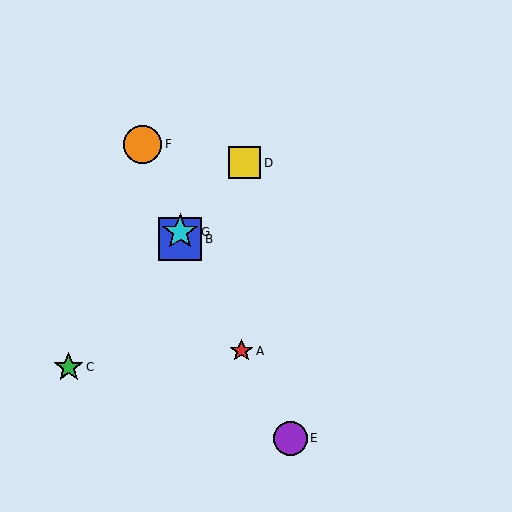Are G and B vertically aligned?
Yes, both are at x≈180.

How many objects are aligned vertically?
2 objects (B, G) are aligned vertically.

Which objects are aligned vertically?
Objects B, G are aligned vertically.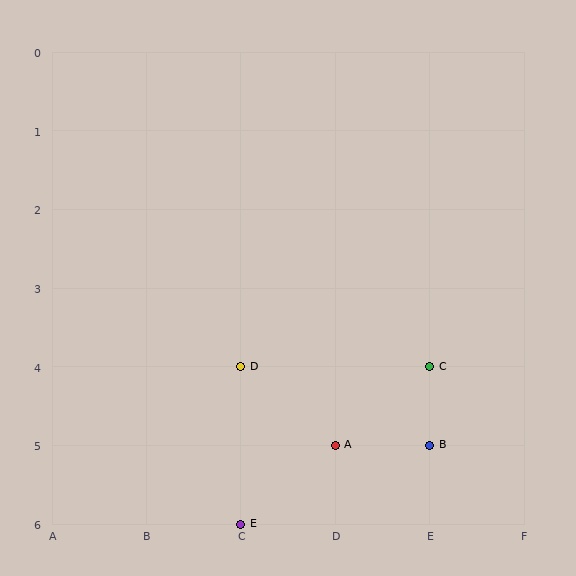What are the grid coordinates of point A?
Point A is at grid coordinates (D, 5).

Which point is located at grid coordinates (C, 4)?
Point D is at (C, 4).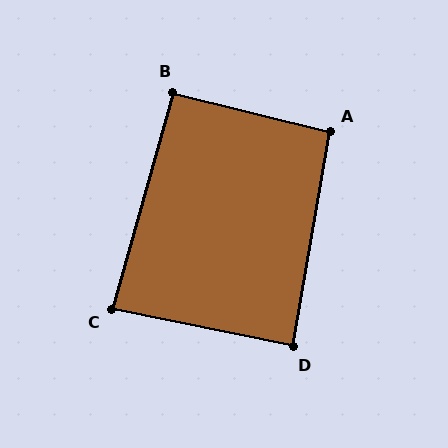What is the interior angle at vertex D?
Approximately 88 degrees (approximately right).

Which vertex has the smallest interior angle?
C, at approximately 86 degrees.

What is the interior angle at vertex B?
Approximately 92 degrees (approximately right).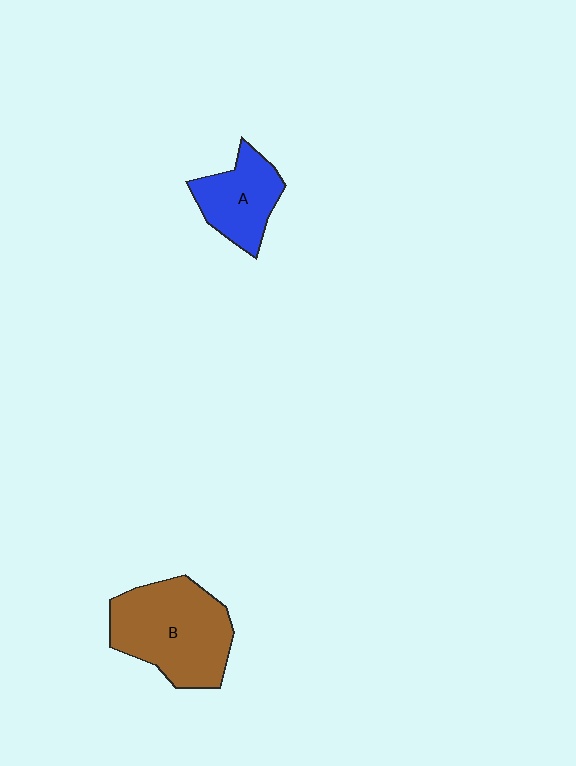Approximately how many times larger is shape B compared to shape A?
Approximately 1.7 times.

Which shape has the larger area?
Shape B (brown).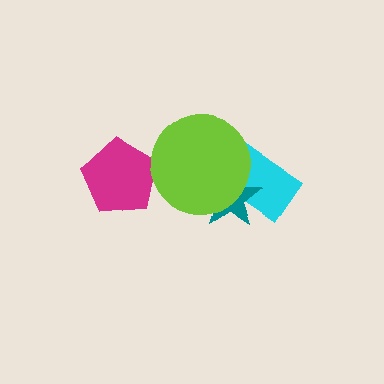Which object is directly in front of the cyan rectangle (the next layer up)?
The teal star is directly in front of the cyan rectangle.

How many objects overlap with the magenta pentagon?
0 objects overlap with the magenta pentagon.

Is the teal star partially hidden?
Yes, it is partially covered by another shape.